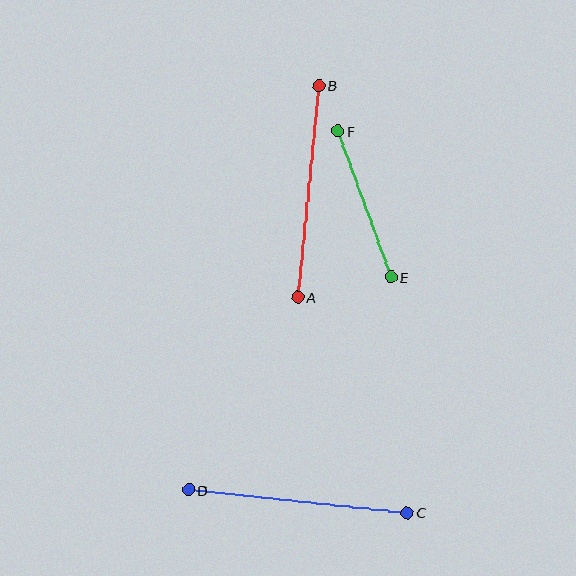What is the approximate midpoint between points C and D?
The midpoint is at approximately (298, 501) pixels.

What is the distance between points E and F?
The distance is approximately 155 pixels.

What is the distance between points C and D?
The distance is approximately 220 pixels.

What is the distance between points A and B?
The distance is approximately 213 pixels.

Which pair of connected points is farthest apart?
Points C and D are farthest apart.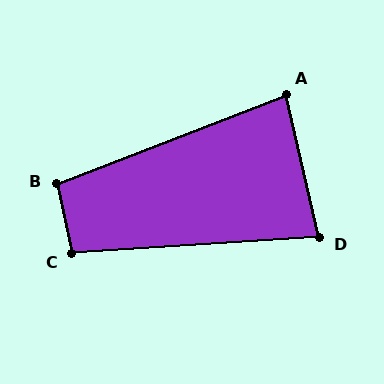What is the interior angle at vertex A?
Approximately 82 degrees (acute).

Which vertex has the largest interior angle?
B, at approximately 100 degrees.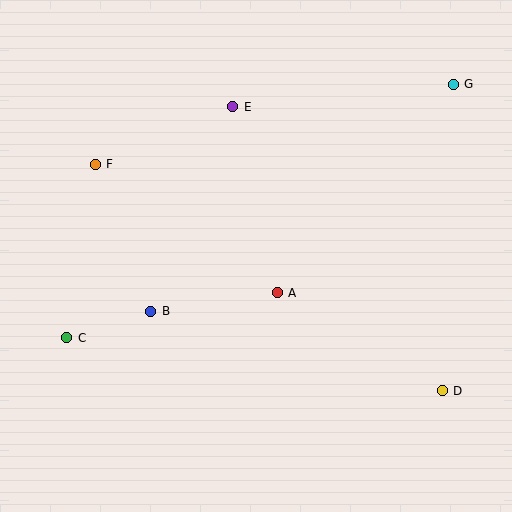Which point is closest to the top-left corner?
Point F is closest to the top-left corner.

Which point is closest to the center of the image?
Point A at (277, 293) is closest to the center.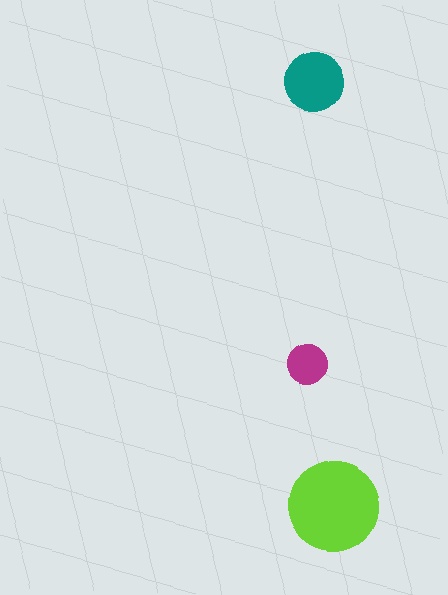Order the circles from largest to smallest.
the lime one, the teal one, the magenta one.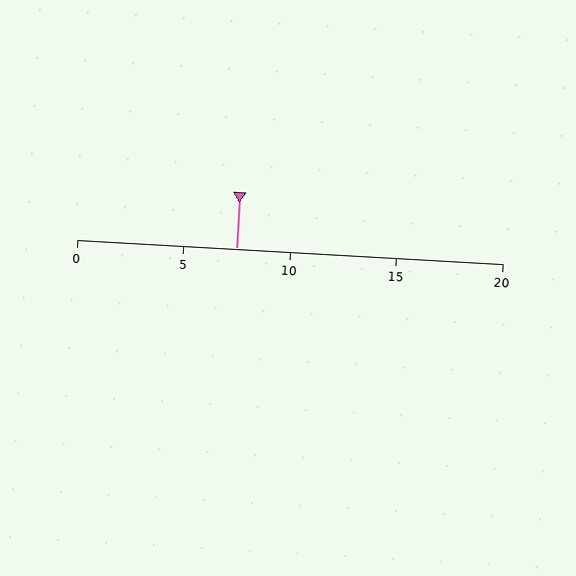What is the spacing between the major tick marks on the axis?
The major ticks are spaced 5 apart.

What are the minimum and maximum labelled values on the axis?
The axis runs from 0 to 20.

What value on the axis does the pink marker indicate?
The marker indicates approximately 7.5.